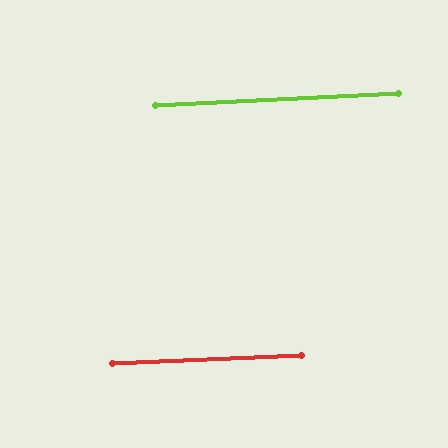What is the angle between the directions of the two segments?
Approximately 0 degrees.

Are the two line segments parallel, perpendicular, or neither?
Parallel — their directions differ by only 0.4°.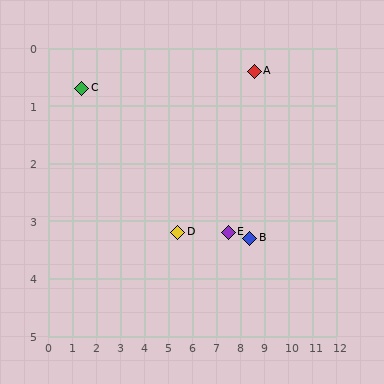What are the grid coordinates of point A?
Point A is at approximately (8.6, 0.4).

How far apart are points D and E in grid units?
Points D and E are about 2.1 grid units apart.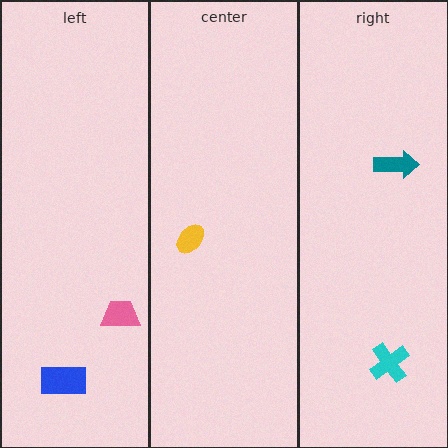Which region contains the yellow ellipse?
The center region.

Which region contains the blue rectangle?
The left region.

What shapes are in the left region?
The pink trapezoid, the blue rectangle.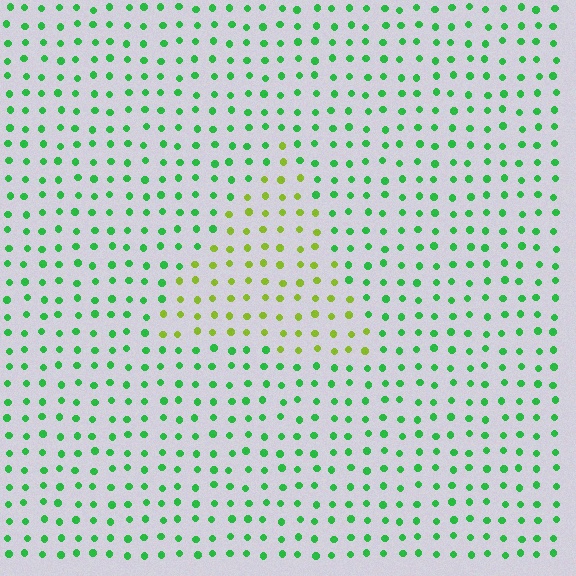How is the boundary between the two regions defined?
The boundary is defined purely by a slight shift in hue (about 49 degrees). Spacing, size, and orientation are identical on both sides.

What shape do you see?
I see a triangle.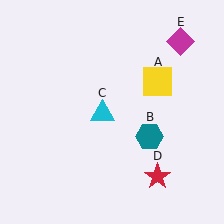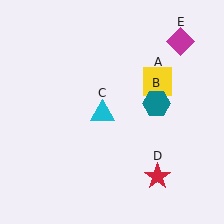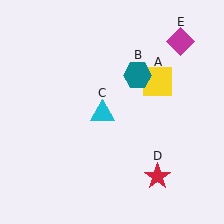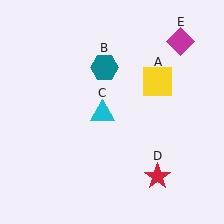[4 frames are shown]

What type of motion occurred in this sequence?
The teal hexagon (object B) rotated counterclockwise around the center of the scene.